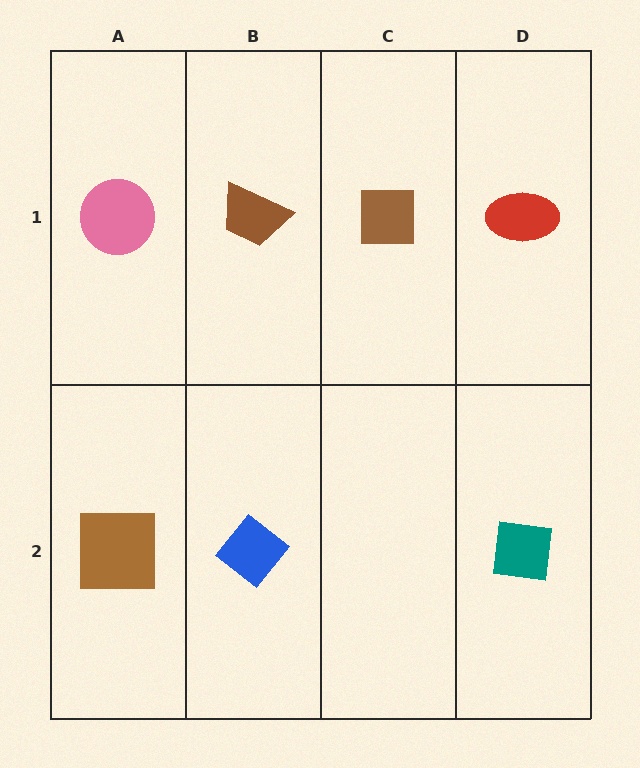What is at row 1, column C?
A brown square.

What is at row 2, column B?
A blue diamond.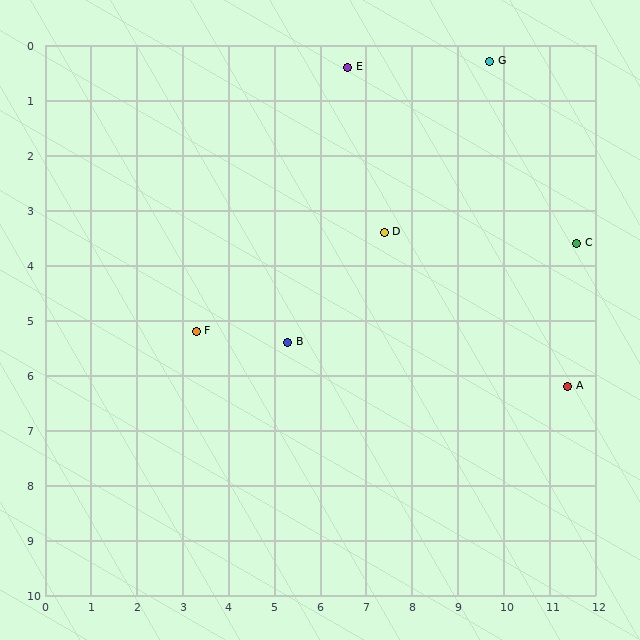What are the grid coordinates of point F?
Point F is at approximately (3.3, 5.2).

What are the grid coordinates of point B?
Point B is at approximately (5.3, 5.4).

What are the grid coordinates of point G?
Point G is at approximately (9.7, 0.3).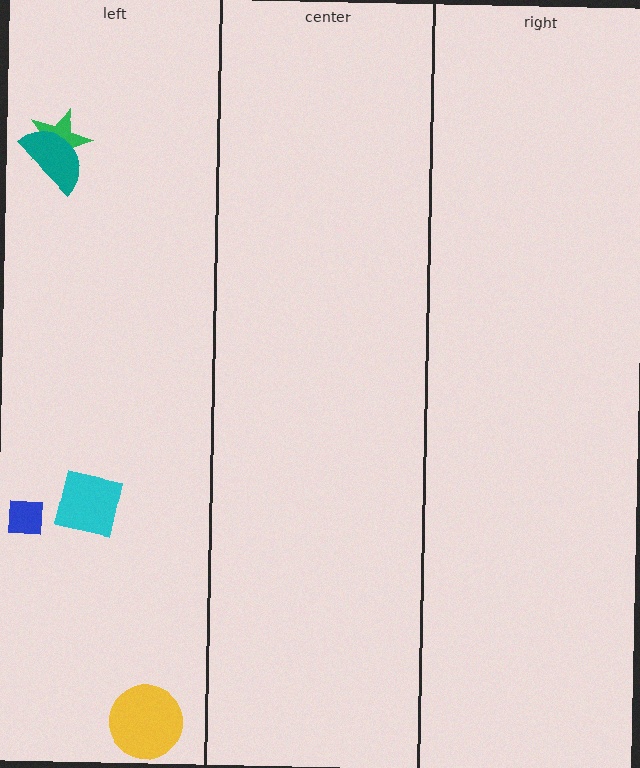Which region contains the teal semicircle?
The left region.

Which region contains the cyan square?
The left region.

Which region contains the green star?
The left region.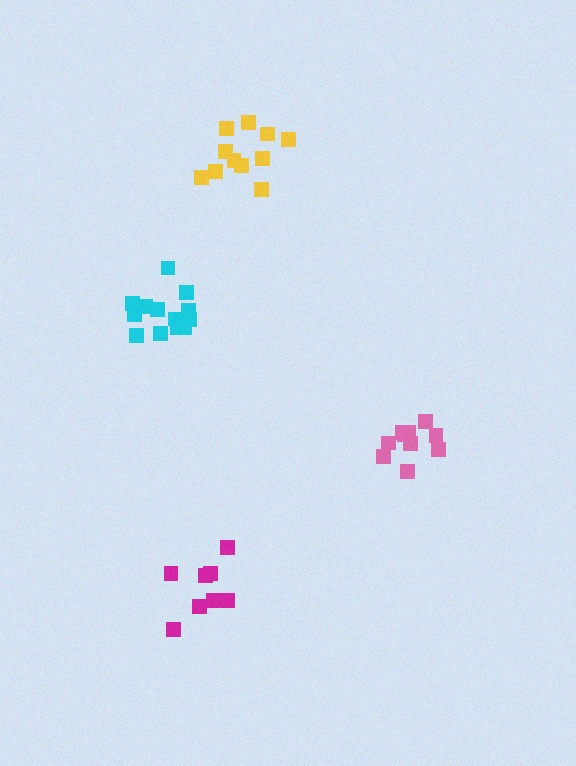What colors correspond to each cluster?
The clusters are colored: cyan, pink, magenta, yellow.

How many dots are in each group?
Group 1: 14 dots, Group 2: 10 dots, Group 3: 8 dots, Group 4: 11 dots (43 total).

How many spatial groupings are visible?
There are 4 spatial groupings.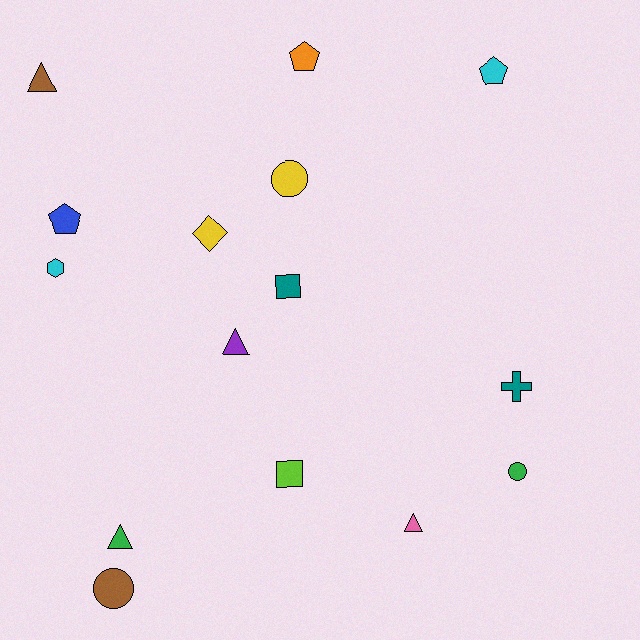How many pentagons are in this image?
There are 3 pentagons.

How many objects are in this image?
There are 15 objects.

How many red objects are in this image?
There are no red objects.